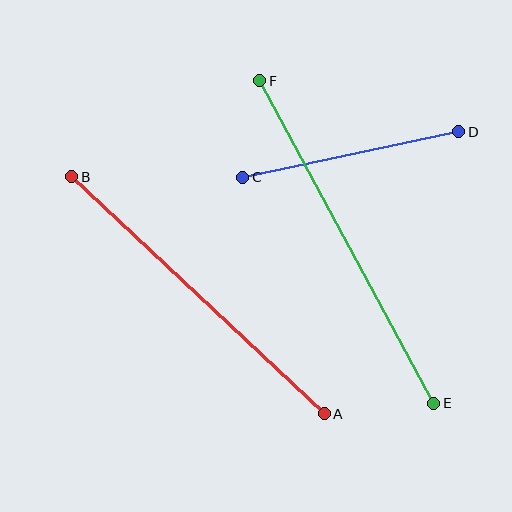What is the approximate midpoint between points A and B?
The midpoint is at approximately (198, 295) pixels.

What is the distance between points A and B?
The distance is approximately 347 pixels.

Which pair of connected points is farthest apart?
Points E and F are farthest apart.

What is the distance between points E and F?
The distance is approximately 366 pixels.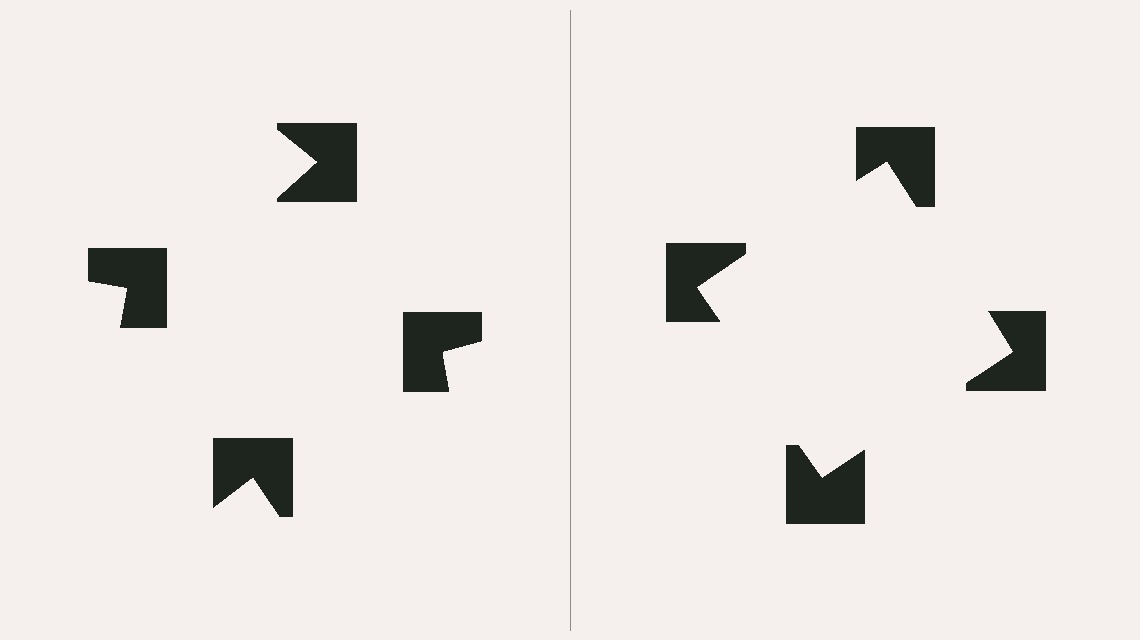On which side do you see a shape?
An illusory square appears on the right side. On the left side the wedge cuts are rotated, so no coherent shape forms.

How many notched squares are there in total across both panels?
8 — 4 on each side.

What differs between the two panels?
The notched squares are positioned identically on both sides; only the wedge orientations differ. On the right they align to a square; on the left they are misaligned.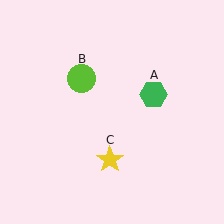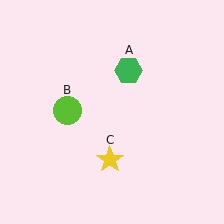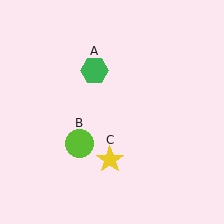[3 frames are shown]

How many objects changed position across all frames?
2 objects changed position: green hexagon (object A), lime circle (object B).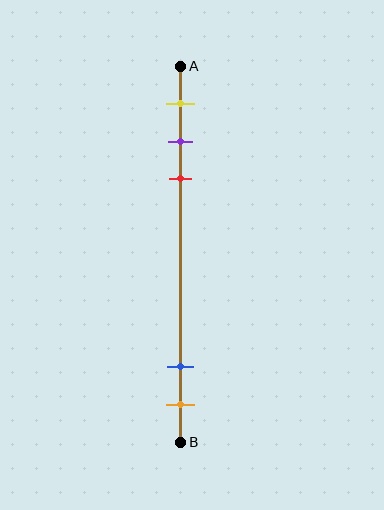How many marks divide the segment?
There are 5 marks dividing the segment.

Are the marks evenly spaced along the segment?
No, the marks are not evenly spaced.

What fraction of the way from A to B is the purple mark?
The purple mark is approximately 20% (0.2) of the way from A to B.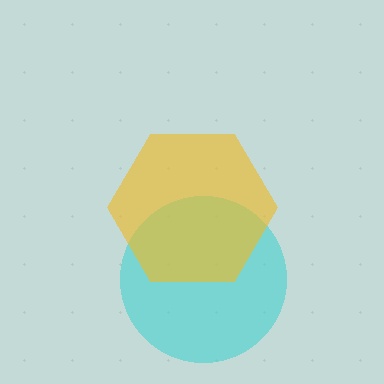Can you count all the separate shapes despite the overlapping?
Yes, there are 2 separate shapes.